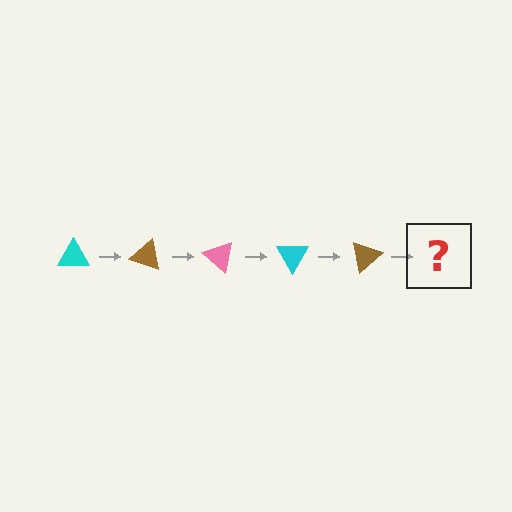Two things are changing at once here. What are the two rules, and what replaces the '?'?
The two rules are that it rotates 20 degrees each step and the color cycles through cyan, brown, and pink. The '?' should be a pink triangle, rotated 100 degrees from the start.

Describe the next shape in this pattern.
It should be a pink triangle, rotated 100 degrees from the start.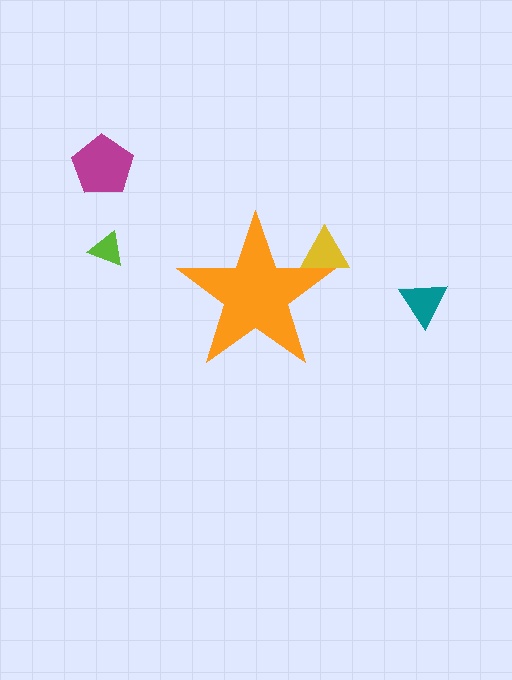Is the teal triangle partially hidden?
No, the teal triangle is fully visible.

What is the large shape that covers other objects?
An orange star.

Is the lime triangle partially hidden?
No, the lime triangle is fully visible.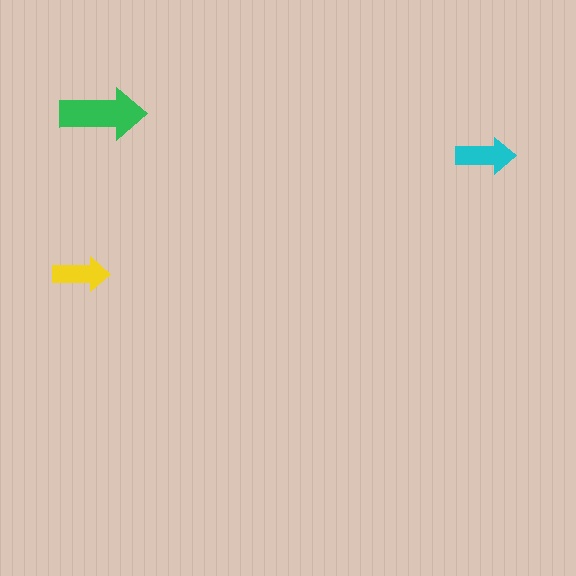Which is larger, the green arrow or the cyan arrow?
The green one.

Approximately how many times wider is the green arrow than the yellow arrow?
About 1.5 times wider.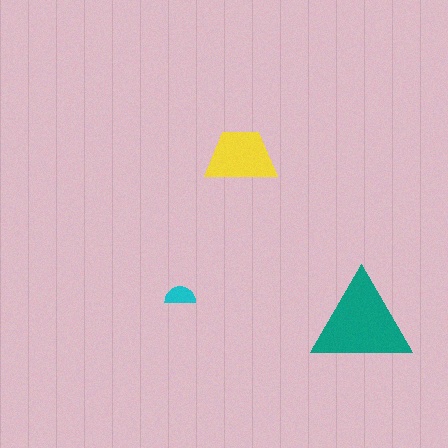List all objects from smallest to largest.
The cyan semicircle, the yellow trapezoid, the teal triangle.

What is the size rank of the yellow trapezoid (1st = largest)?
2nd.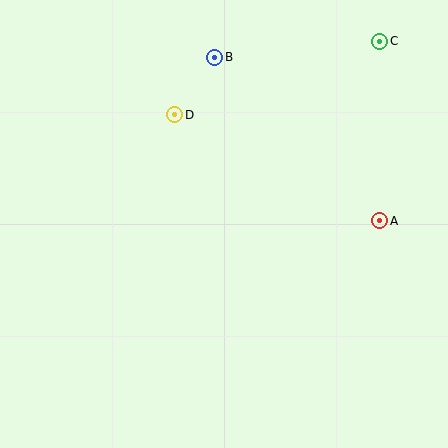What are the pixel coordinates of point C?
Point C is at (379, 41).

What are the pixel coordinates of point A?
Point A is at (380, 221).